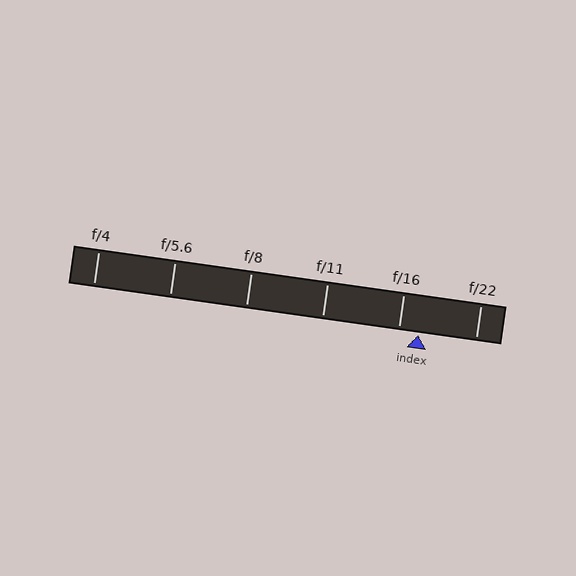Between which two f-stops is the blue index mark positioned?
The index mark is between f/16 and f/22.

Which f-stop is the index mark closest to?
The index mark is closest to f/16.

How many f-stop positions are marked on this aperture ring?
There are 6 f-stop positions marked.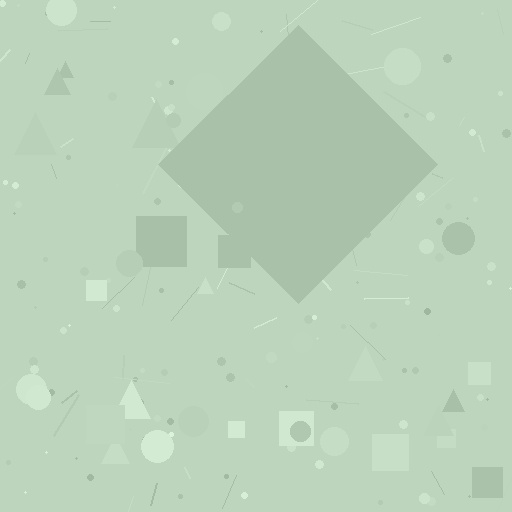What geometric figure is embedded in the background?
A diamond is embedded in the background.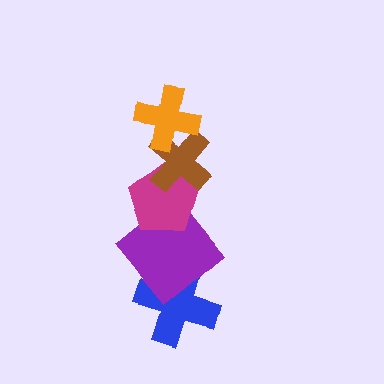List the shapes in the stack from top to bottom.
From top to bottom: the orange cross, the brown cross, the magenta pentagon, the purple diamond, the blue cross.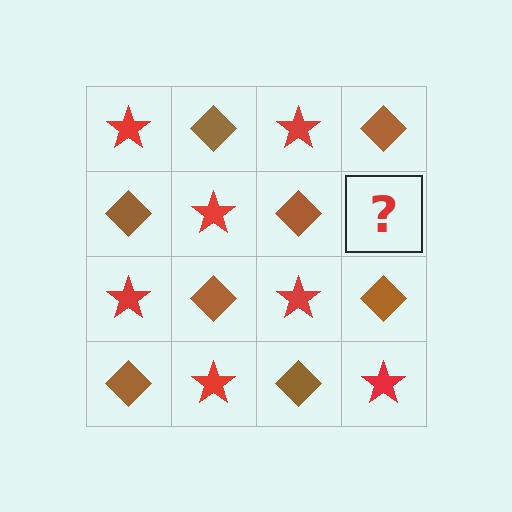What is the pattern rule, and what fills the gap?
The rule is that it alternates red star and brown diamond in a checkerboard pattern. The gap should be filled with a red star.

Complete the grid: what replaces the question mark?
The question mark should be replaced with a red star.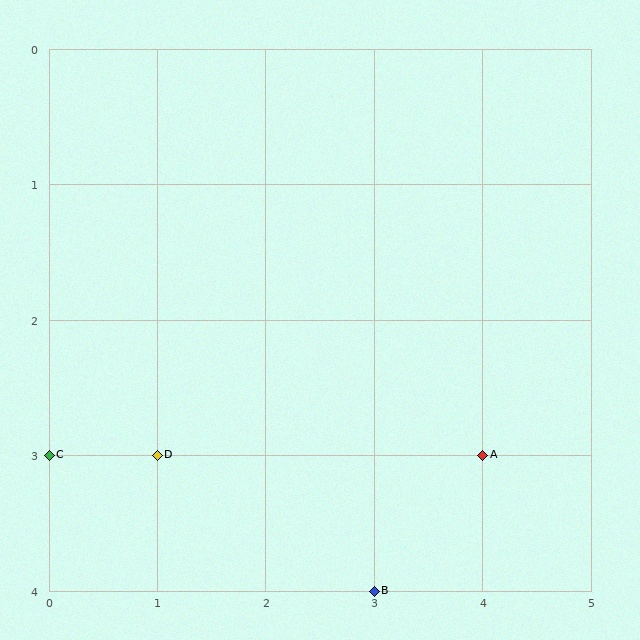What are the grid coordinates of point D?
Point D is at grid coordinates (1, 3).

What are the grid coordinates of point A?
Point A is at grid coordinates (4, 3).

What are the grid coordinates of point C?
Point C is at grid coordinates (0, 3).